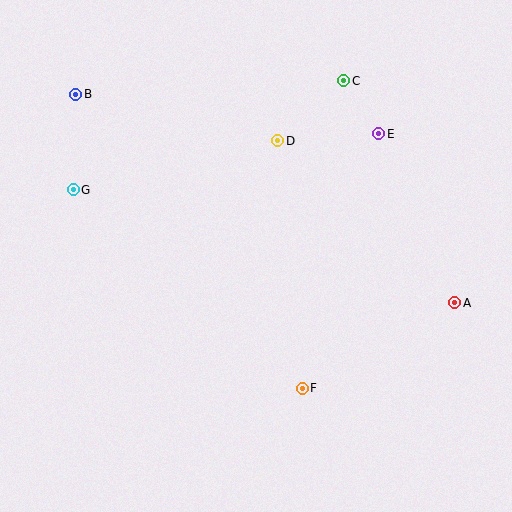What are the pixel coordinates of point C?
Point C is at (344, 81).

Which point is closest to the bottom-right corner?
Point A is closest to the bottom-right corner.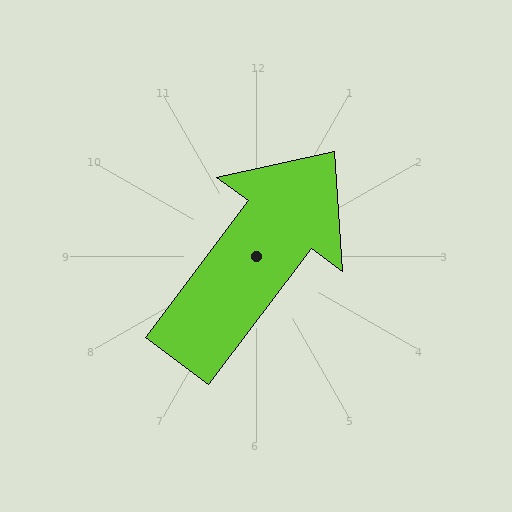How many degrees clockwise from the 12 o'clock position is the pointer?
Approximately 37 degrees.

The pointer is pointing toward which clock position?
Roughly 1 o'clock.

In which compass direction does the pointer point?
Northeast.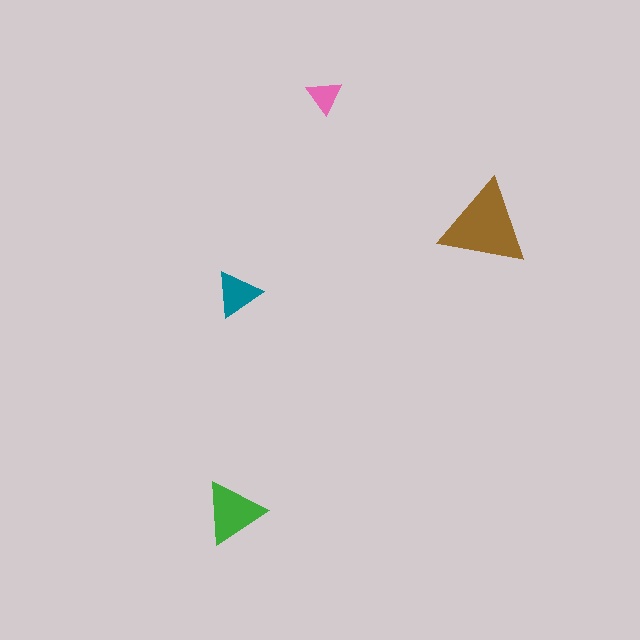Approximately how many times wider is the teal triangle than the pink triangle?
About 1.5 times wider.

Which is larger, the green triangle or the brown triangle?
The brown one.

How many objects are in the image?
There are 4 objects in the image.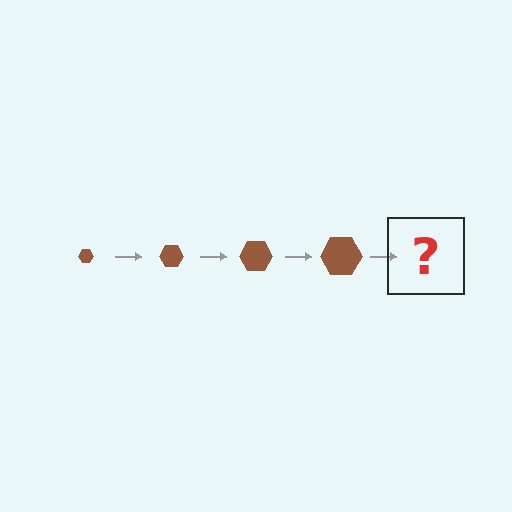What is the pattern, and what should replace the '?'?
The pattern is that the hexagon gets progressively larger each step. The '?' should be a brown hexagon, larger than the previous one.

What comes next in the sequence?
The next element should be a brown hexagon, larger than the previous one.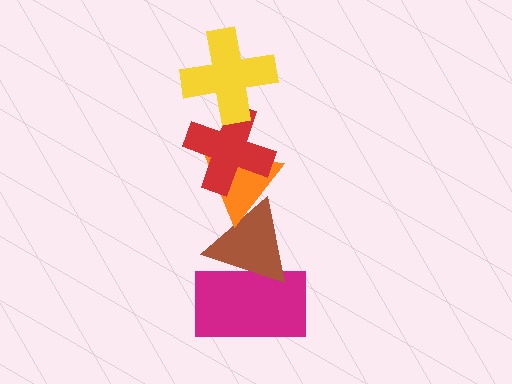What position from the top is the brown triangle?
The brown triangle is 4th from the top.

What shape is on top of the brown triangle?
The orange triangle is on top of the brown triangle.